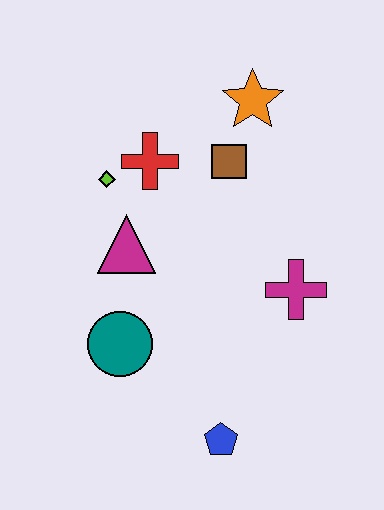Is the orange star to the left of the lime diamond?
No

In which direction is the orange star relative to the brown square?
The orange star is above the brown square.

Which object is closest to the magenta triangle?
The lime diamond is closest to the magenta triangle.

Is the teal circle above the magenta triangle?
No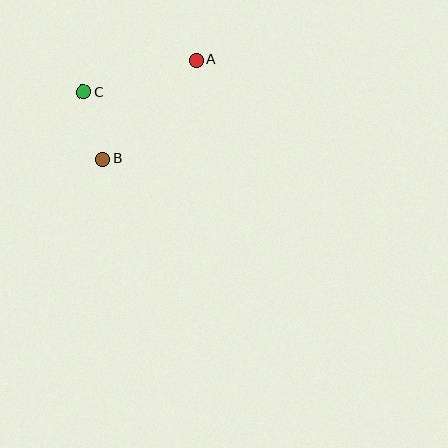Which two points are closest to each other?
Points B and C are closest to each other.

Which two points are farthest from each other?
Points A and B are farthest from each other.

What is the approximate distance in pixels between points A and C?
The distance between A and C is approximately 117 pixels.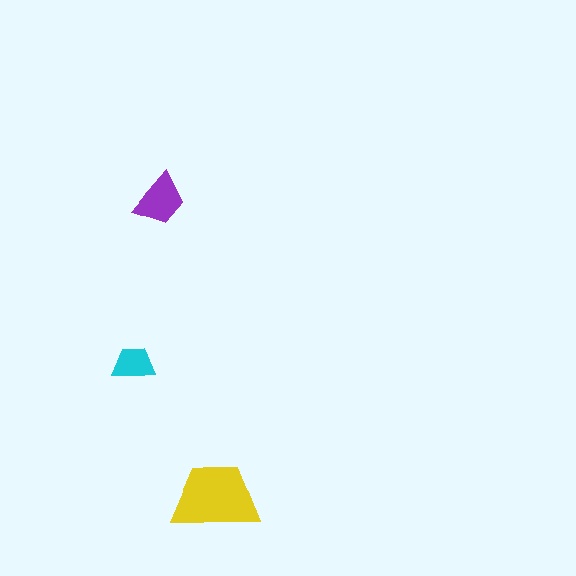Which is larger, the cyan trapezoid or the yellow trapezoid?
The yellow one.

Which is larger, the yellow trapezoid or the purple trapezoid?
The yellow one.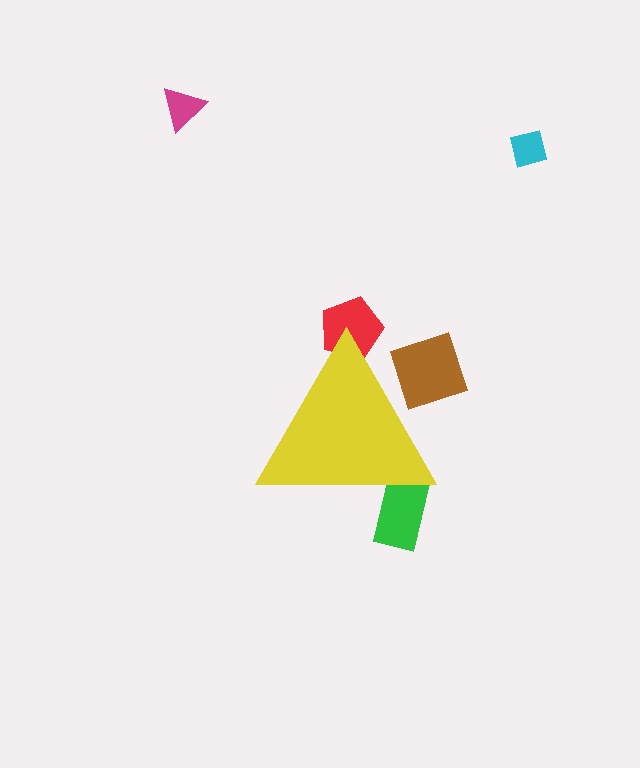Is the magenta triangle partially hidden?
No, the magenta triangle is fully visible.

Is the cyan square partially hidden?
No, the cyan square is fully visible.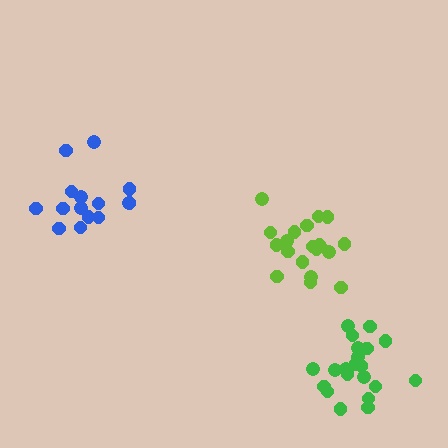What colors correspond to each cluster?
The clusters are colored: green, blue, lime.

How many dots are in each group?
Group 1: 21 dots, Group 2: 15 dots, Group 3: 20 dots (56 total).